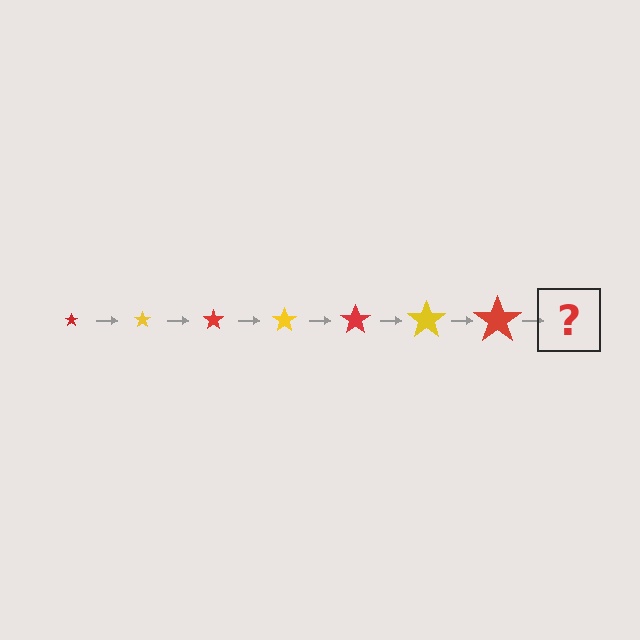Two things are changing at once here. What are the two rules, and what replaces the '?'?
The two rules are that the star grows larger each step and the color cycles through red and yellow. The '?' should be a yellow star, larger than the previous one.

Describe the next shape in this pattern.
It should be a yellow star, larger than the previous one.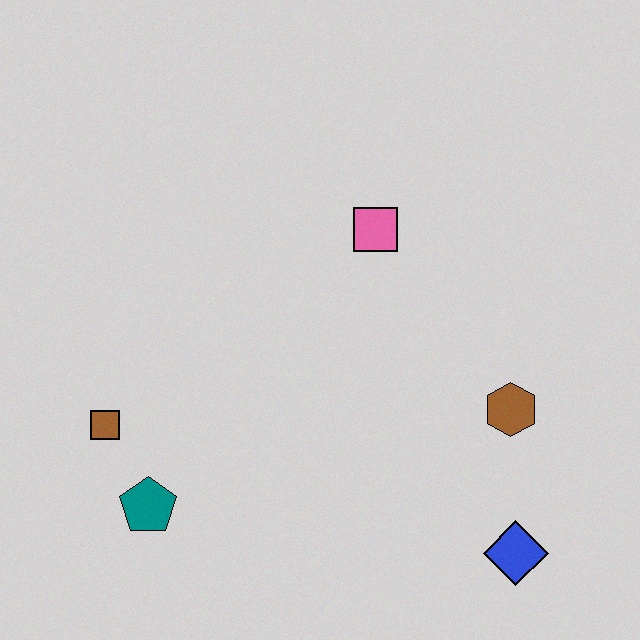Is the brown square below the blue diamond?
No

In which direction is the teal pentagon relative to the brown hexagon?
The teal pentagon is to the left of the brown hexagon.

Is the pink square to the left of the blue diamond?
Yes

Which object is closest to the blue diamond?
The brown hexagon is closest to the blue diamond.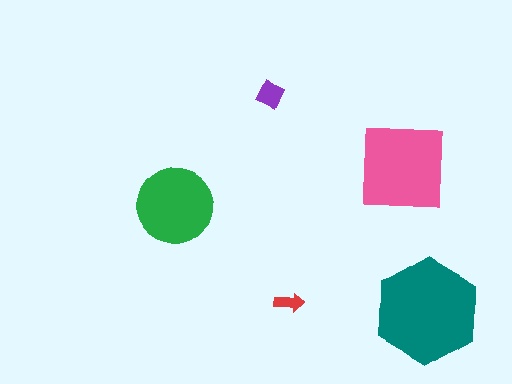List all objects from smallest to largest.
The red arrow, the purple diamond, the green circle, the pink square, the teal hexagon.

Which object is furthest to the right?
The teal hexagon is rightmost.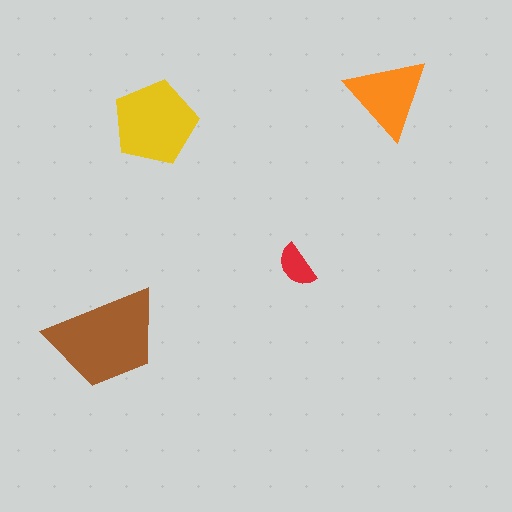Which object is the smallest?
The red semicircle.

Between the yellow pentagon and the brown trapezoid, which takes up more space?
The brown trapezoid.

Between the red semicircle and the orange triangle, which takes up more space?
The orange triangle.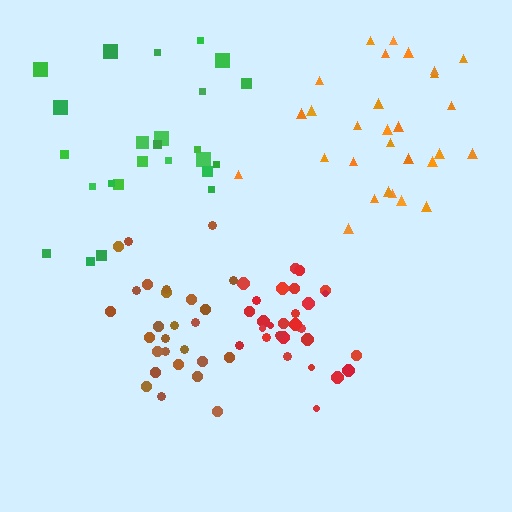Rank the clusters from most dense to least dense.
red, brown, orange, green.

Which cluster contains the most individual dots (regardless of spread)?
Orange (29).